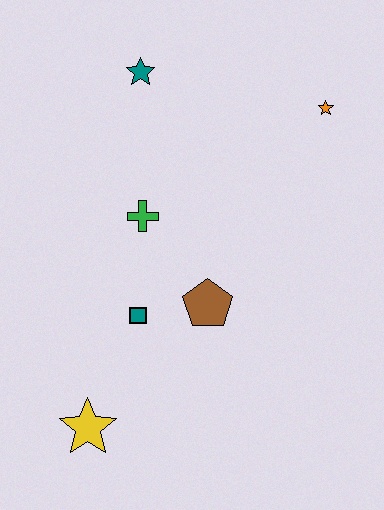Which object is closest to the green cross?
The teal square is closest to the green cross.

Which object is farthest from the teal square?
The orange star is farthest from the teal square.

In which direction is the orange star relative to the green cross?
The orange star is to the right of the green cross.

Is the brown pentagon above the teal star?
No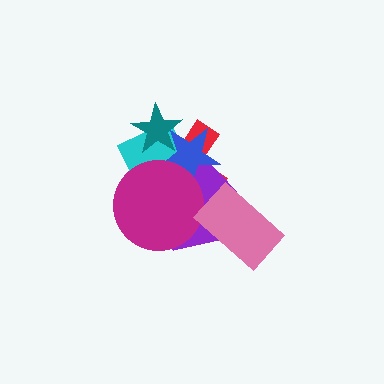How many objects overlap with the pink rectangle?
1 object overlaps with the pink rectangle.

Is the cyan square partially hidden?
Yes, it is partially covered by another shape.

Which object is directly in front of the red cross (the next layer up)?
The cyan square is directly in front of the red cross.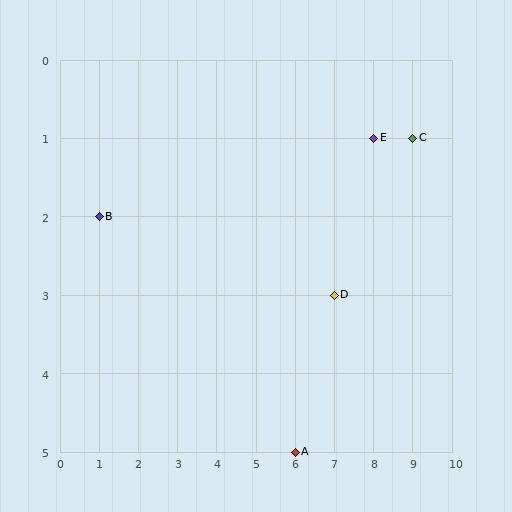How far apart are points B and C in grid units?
Points B and C are 8 columns and 1 row apart (about 8.1 grid units diagonally).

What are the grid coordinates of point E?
Point E is at grid coordinates (8, 1).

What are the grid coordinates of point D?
Point D is at grid coordinates (7, 3).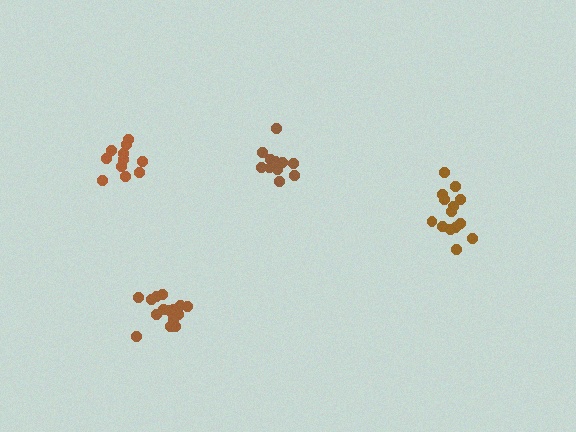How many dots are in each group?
Group 1: 17 dots, Group 2: 14 dots, Group 3: 11 dots, Group 4: 12 dots (54 total).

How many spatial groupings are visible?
There are 4 spatial groupings.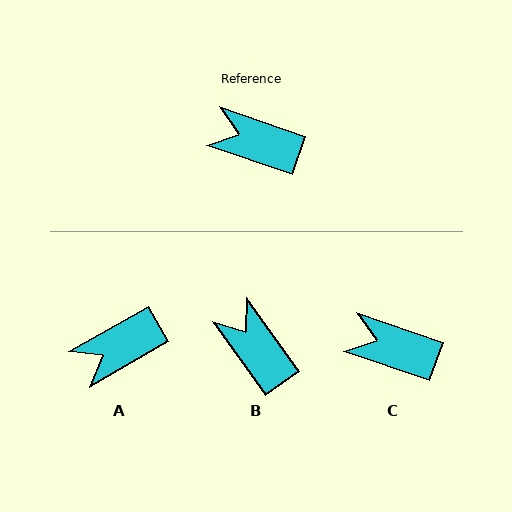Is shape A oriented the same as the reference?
No, it is off by about 49 degrees.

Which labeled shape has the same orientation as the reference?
C.